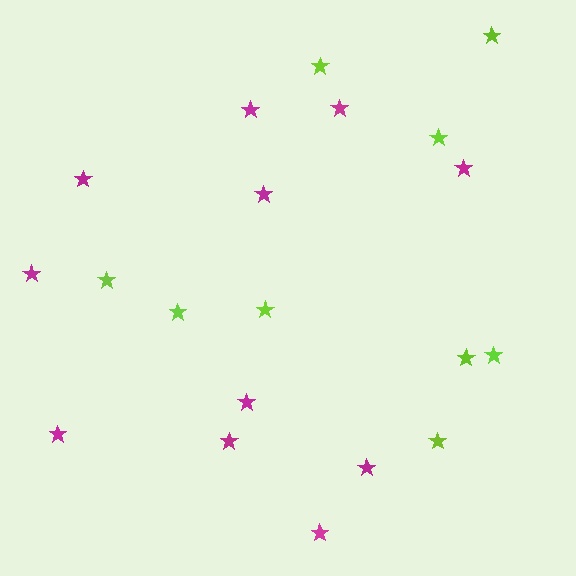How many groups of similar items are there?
There are 2 groups: one group of magenta stars (11) and one group of lime stars (9).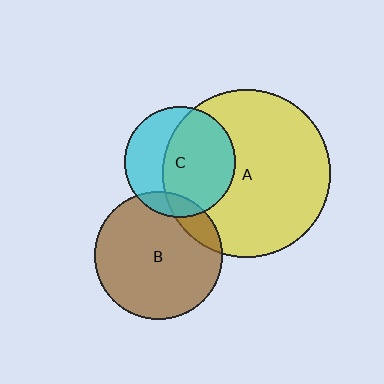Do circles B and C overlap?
Yes.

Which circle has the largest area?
Circle A (yellow).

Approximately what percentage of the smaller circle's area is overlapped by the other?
Approximately 10%.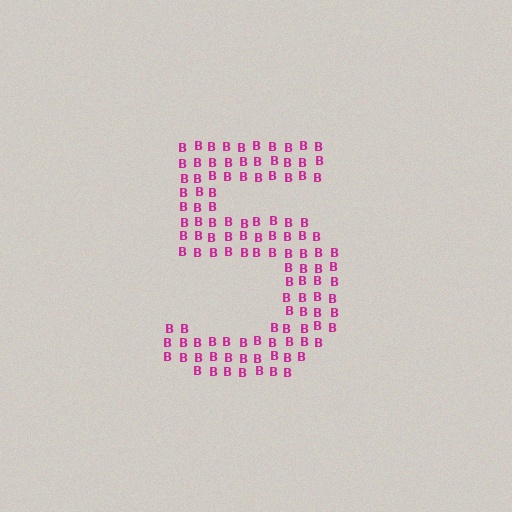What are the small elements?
The small elements are letter B's.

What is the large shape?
The large shape is the digit 5.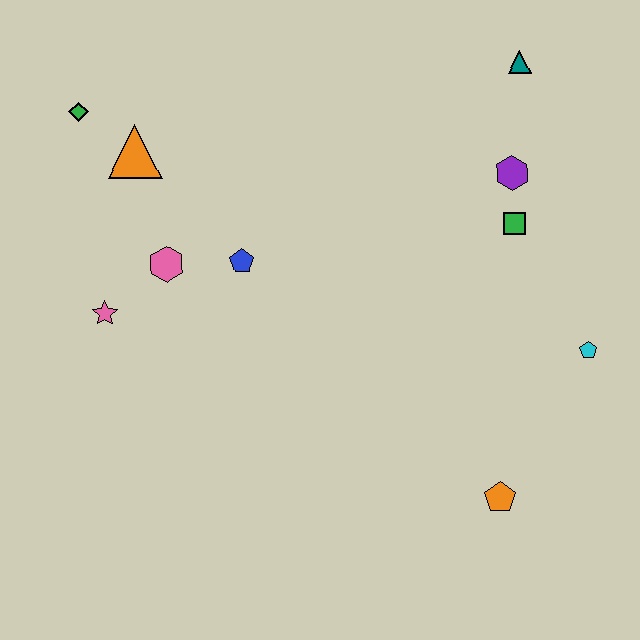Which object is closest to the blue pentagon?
The pink hexagon is closest to the blue pentagon.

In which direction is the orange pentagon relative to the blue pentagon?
The orange pentagon is to the right of the blue pentagon.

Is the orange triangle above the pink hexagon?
Yes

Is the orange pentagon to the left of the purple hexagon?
Yes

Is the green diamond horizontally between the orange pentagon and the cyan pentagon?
No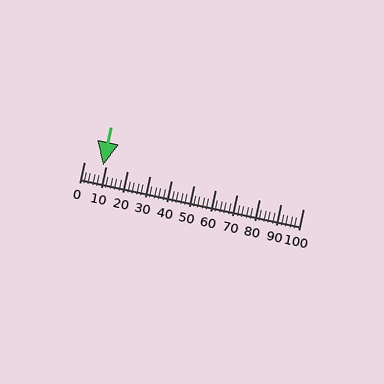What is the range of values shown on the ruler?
The ruler shows values from 0 to 100.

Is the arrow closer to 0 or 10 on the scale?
The arrow is closer to 10.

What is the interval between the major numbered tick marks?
The major tick marks are spaced 10 units apart.